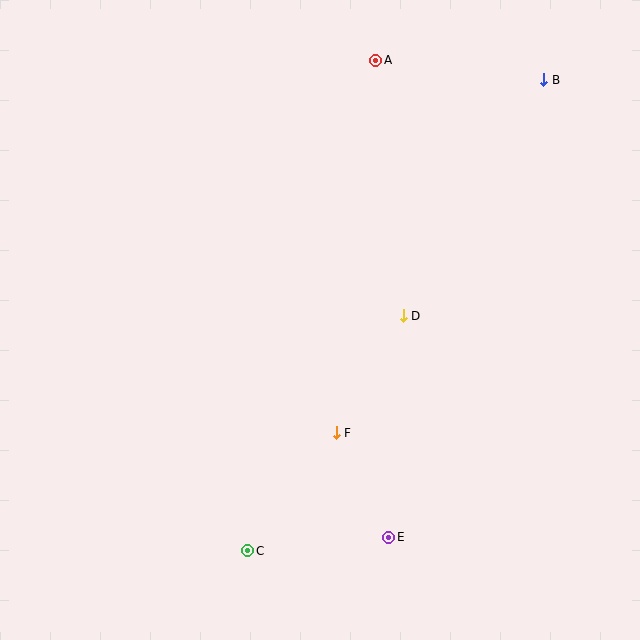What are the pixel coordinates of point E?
Point E is at (389, 537).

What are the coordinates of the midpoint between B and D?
The midpoint between B and D is at (474, 198).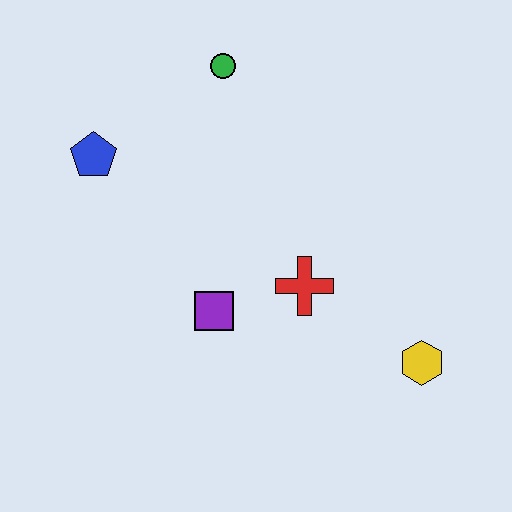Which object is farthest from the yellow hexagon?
The blue pentagon is farthest from the yellow hexagon.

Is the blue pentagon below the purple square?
No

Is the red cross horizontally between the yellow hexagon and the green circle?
Yes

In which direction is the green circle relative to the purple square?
The green circle is above the purple square.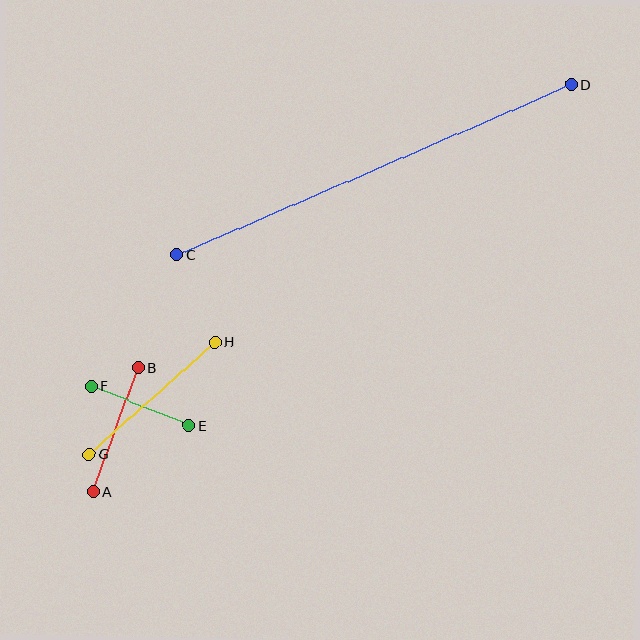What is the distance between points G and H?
The distance is approximately 168 pixels.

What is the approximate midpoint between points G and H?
The midpoint is at approximately (152, 398) pixels.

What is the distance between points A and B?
The distance is approximately 132 pixels.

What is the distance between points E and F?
The distance is approximately 105 pixels.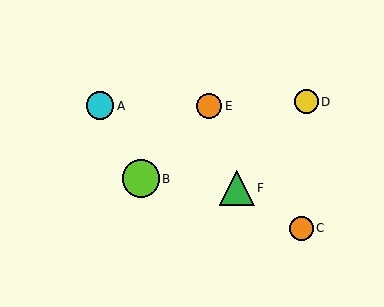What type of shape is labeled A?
Shape A is a cyan circle.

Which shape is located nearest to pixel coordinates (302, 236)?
The orange circle (labeled C) at (301, 228) is nearest to that location.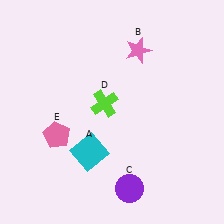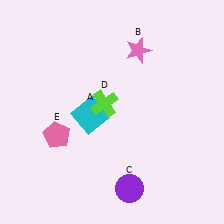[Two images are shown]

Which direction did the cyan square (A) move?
The cyan square (A) moved up.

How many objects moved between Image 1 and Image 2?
1 object moved between the two images.